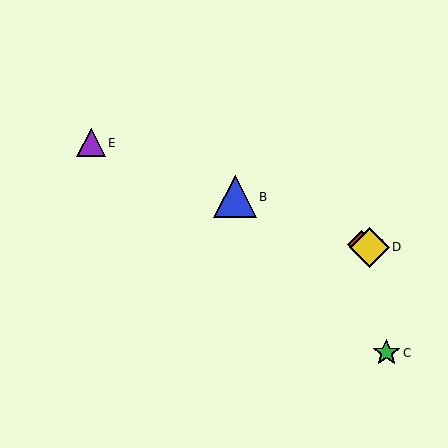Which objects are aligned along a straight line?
Objects A, B, D, E are aligned along a straight line.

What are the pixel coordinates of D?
Object D is at (369, 247).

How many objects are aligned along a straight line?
4 objects (A, B, D, E) are aligned along a straight line.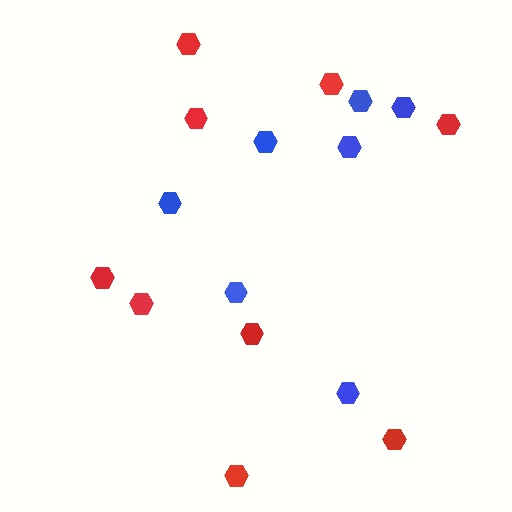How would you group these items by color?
There are 2 groups: one group of blue hexagons (7) and one group of red hexagons (9).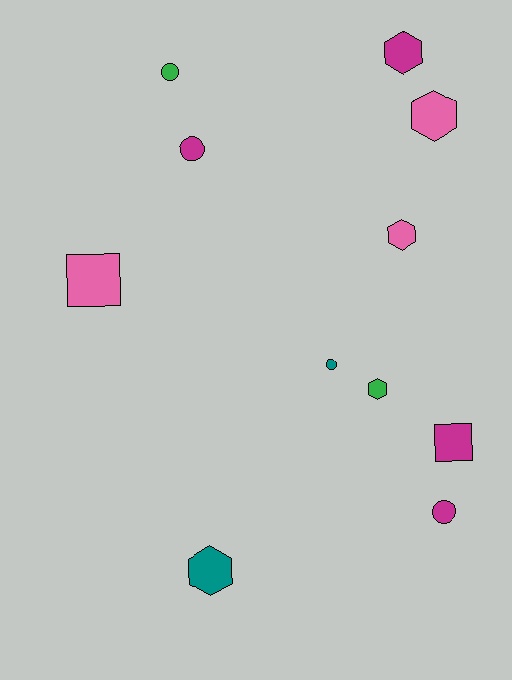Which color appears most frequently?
Magenta, with 4 objects.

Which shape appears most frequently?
Hexagon, with 5 objects.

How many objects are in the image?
There are 11 objects.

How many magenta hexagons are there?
There is 1 magenta hexagon.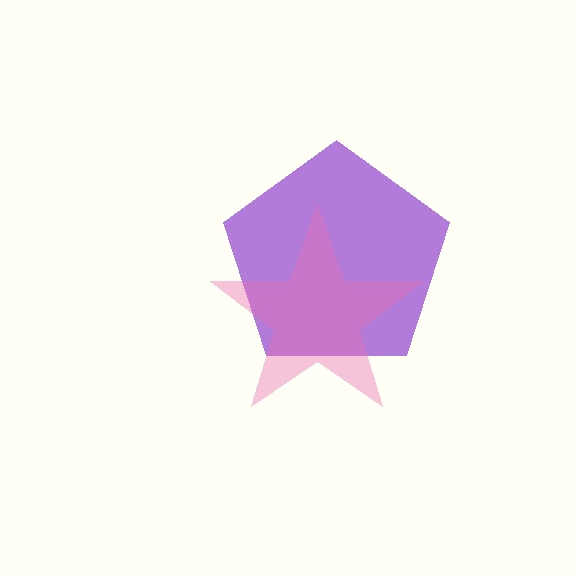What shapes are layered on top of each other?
The layered shapes are: a purple pentagon, a pink star.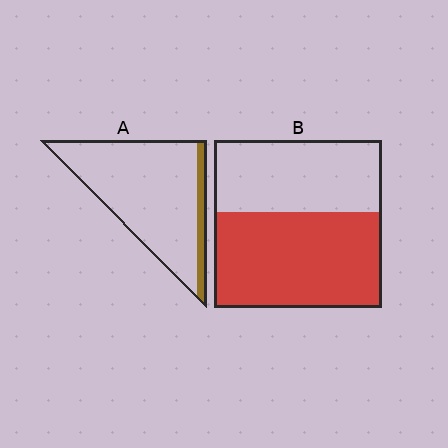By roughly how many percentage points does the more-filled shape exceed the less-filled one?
By roughly 45 percentage points (B over A).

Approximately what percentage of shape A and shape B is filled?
A is approximately 10% and B is approximately 55%.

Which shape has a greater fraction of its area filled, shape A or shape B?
Shape B.